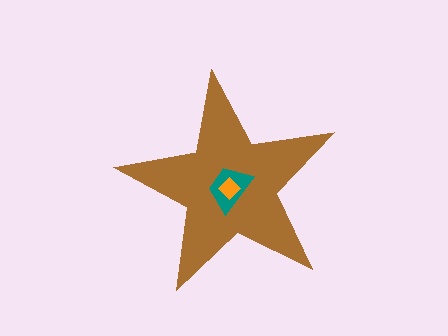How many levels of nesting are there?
3.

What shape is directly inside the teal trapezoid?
The orange diamond.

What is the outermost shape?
The brown star.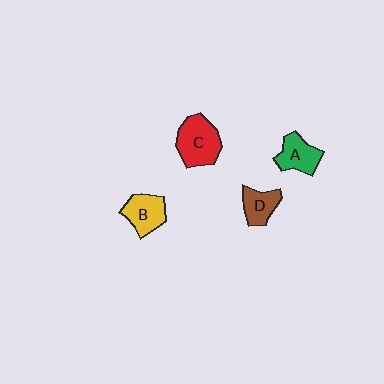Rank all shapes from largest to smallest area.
From largest to smallest: C (red), B (yellow), A (green), D (brown).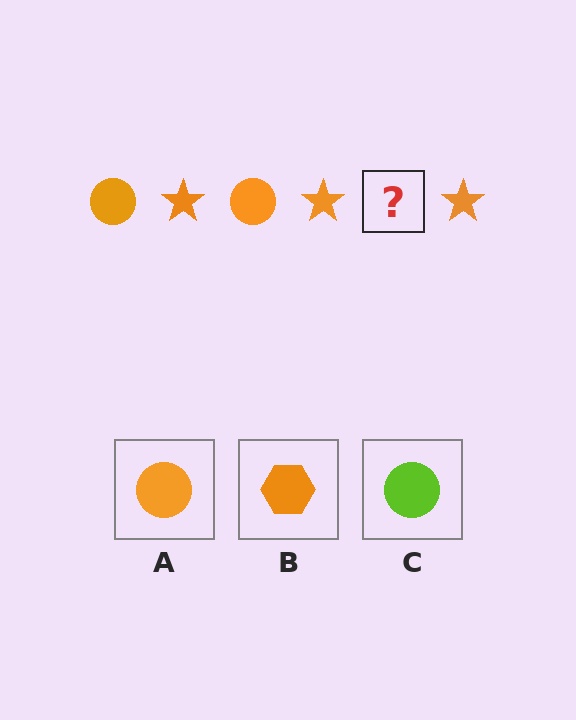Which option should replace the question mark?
Option A.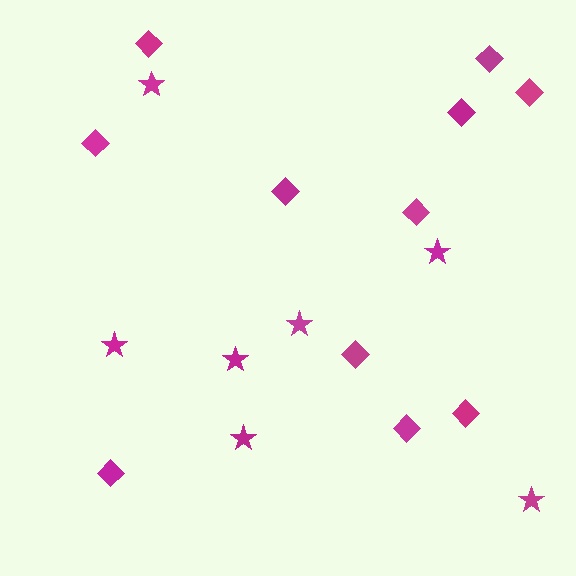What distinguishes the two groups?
There are 2 groups: one group of stars (7) and one group of diamonds (11).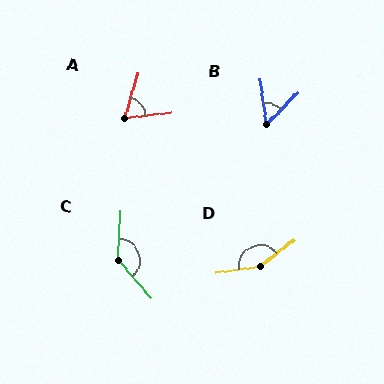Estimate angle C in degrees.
Approximately 136 degrees.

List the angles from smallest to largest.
B (53°), A (67°), C (136°), D (151°).